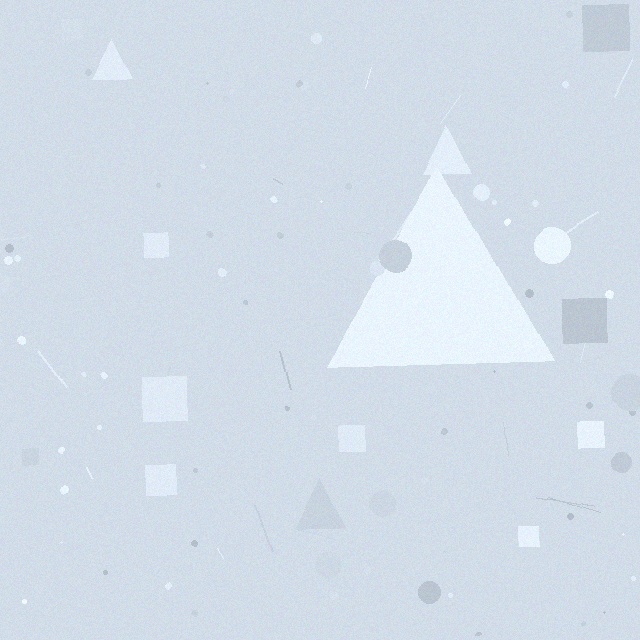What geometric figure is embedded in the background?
A triangle is embedded in the background.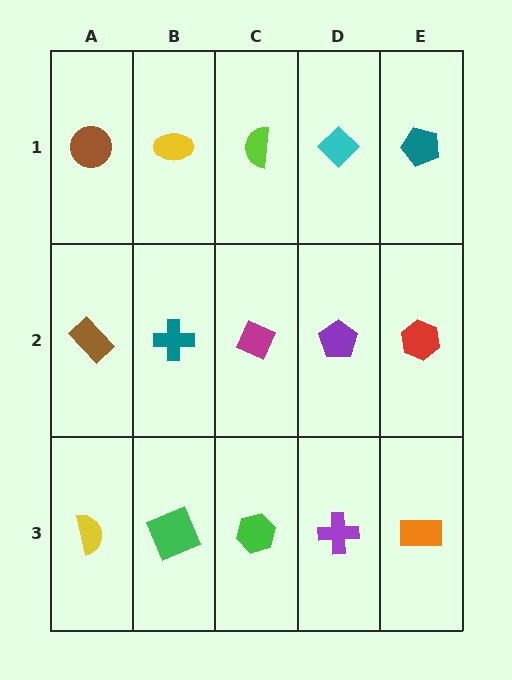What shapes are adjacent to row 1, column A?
A brown rectangle (row 2, column A), a yellow ellipse (row 1, column B).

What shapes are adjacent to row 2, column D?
A cyan diamond (row 1, column D), a purple cross (row 3, column D), a magenta diamond (row 2, column C), a red hexagon (row 2, column E).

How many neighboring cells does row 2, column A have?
3.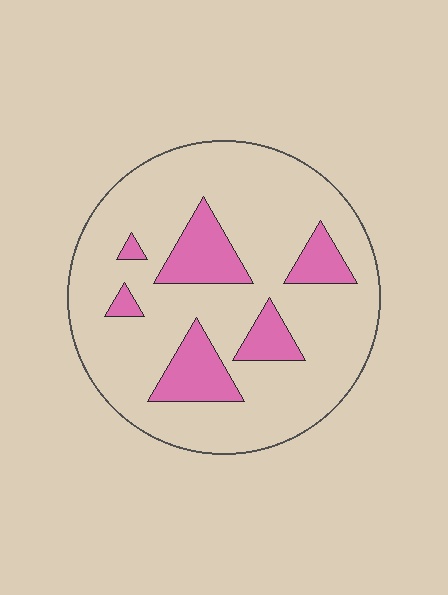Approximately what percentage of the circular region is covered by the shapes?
Approximately 20%.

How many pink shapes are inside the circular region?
6.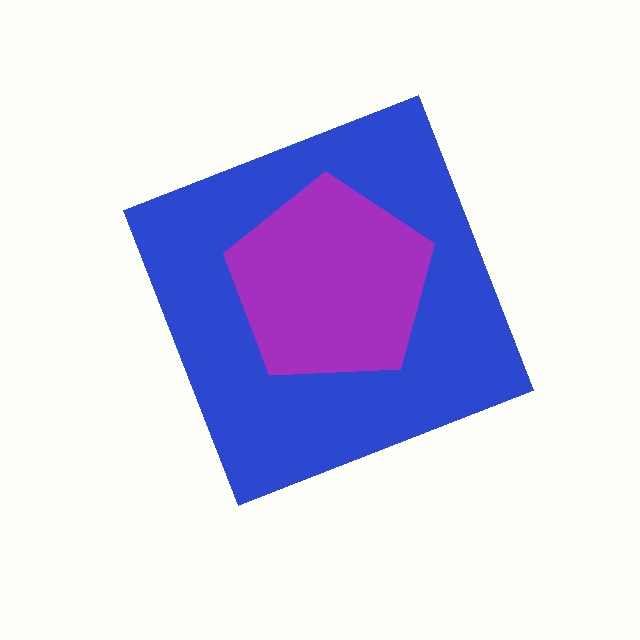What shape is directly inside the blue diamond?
The purple pentagon.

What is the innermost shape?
The purple pentagon.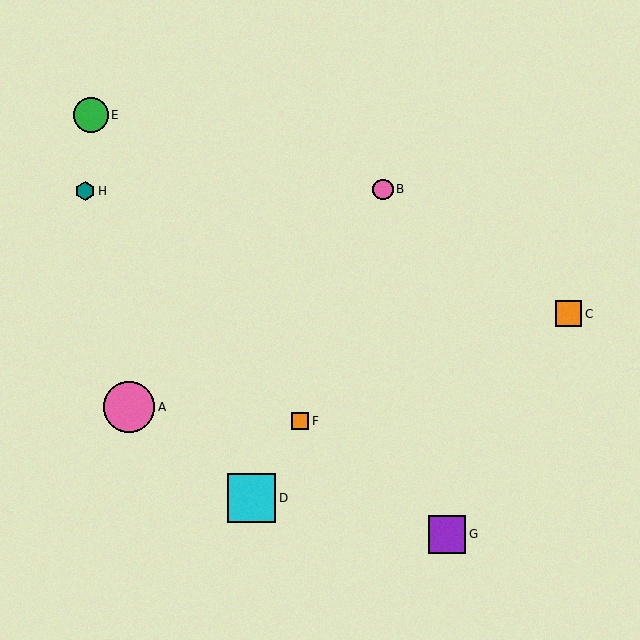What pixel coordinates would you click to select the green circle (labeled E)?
Click at (91, 115) to select the green circle E.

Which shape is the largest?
The pink circle (labeled A) is the largest.